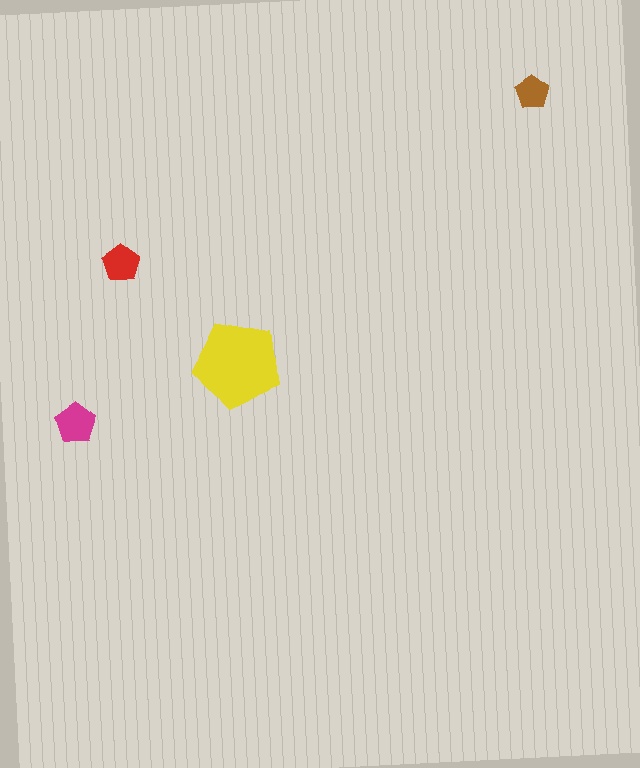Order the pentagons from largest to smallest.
the yellow one, the magenta one, the red one, the brown one.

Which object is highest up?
The brown pentagon is topmost.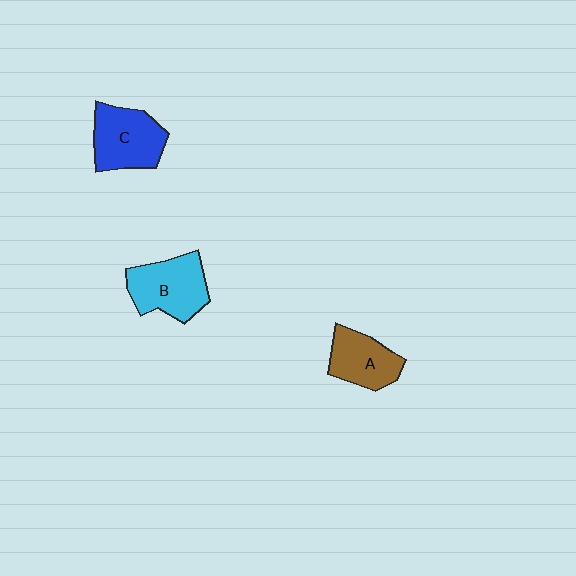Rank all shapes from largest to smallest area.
From largest to smallest: B (cyan), C (blue), A (brown).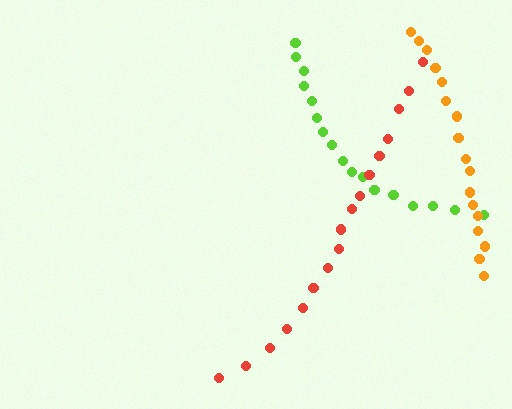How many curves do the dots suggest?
There are 3 distinct paths.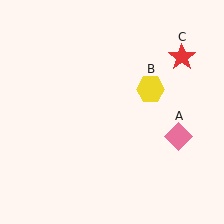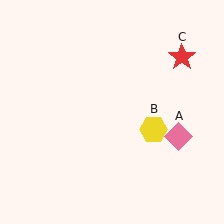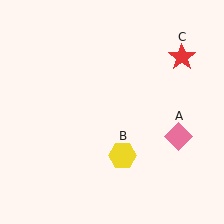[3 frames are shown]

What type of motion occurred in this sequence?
The yellow hexagon (object B) rotated clockwise around the center of the scene.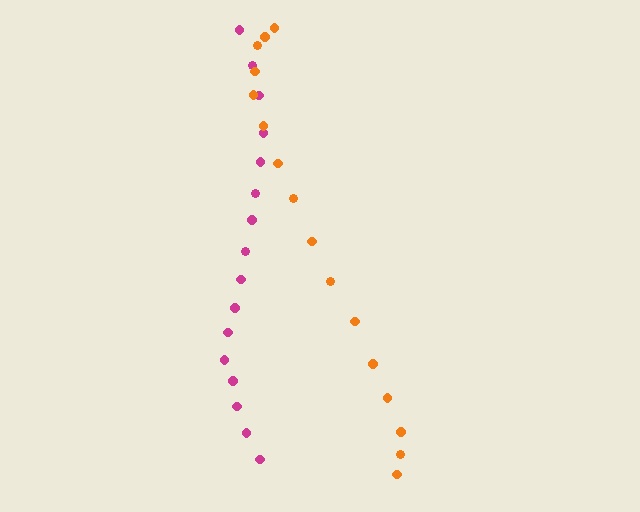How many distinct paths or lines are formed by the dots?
There are 2 distinct paths.